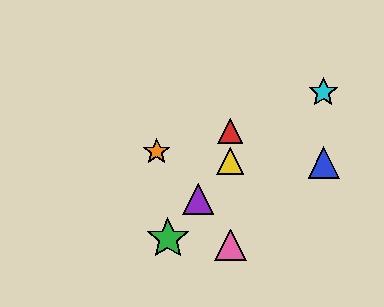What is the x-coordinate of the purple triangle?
The purple triangle is at x≈198.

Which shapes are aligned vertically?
The red triangle, the yellow triangle, the pink triangle are aligned vertically.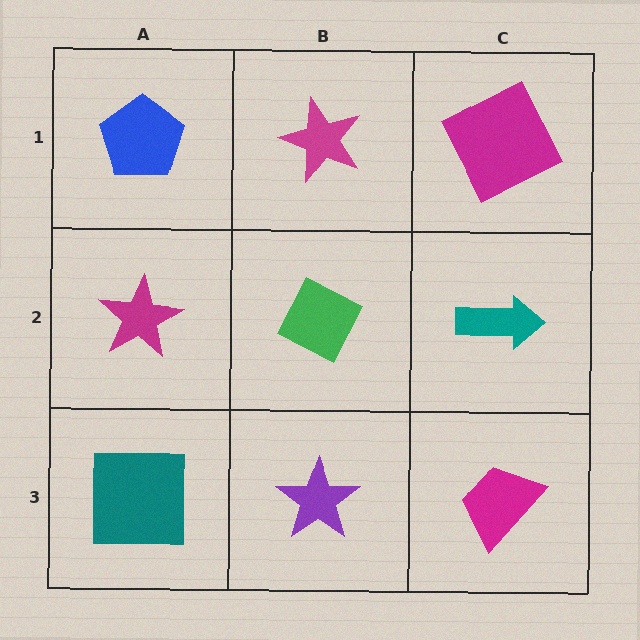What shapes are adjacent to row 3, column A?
A magenta star (row 2, column A), a purple star (row 3, column B).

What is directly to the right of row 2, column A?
A green diamond.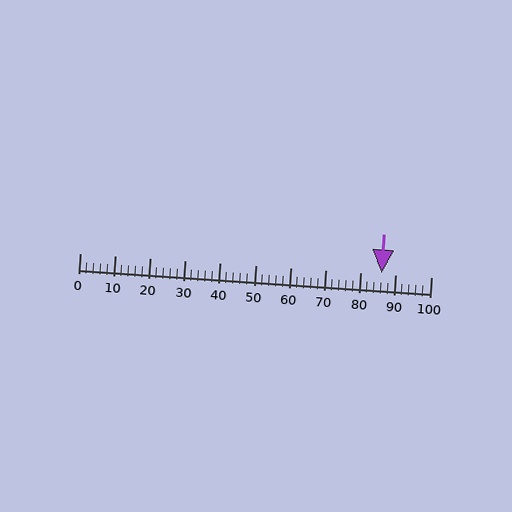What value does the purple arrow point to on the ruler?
The purple arrow points to approximately 86.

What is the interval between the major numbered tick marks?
The major tick marks are spaced 10 units apart.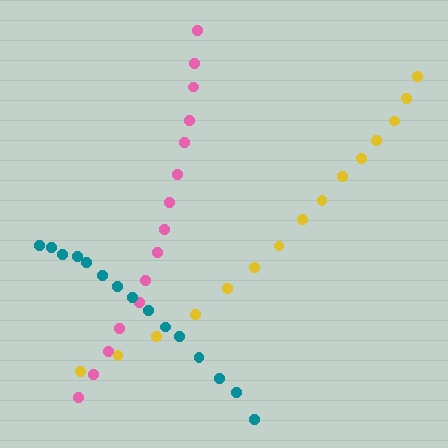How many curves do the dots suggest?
There are 3 distinct paths.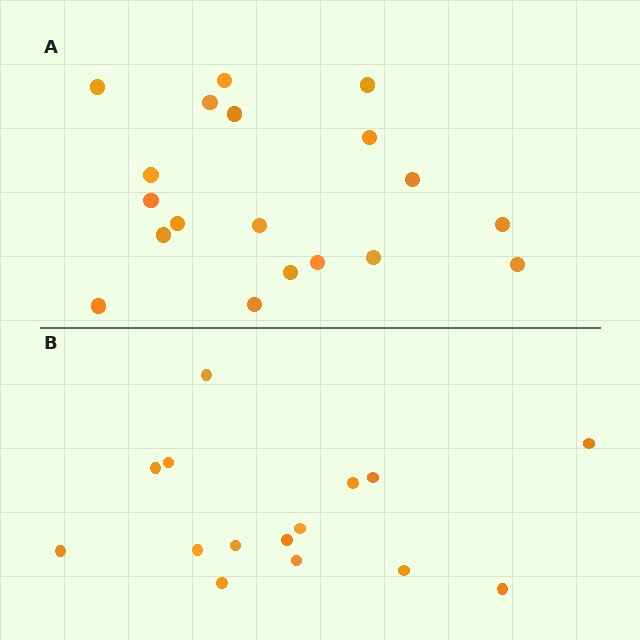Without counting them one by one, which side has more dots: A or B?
Region A (the top region) has more dots.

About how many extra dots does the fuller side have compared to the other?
Region A has about 4 more dots than region B.